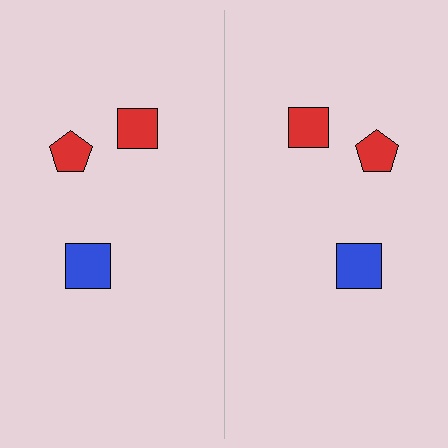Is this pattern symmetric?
Yes, this pattern has bilateral (reflection) symmetry.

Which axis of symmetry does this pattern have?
The pattern has a vertical axis of symmetry running through the center of the image.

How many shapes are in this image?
There are 6 shapes in this image.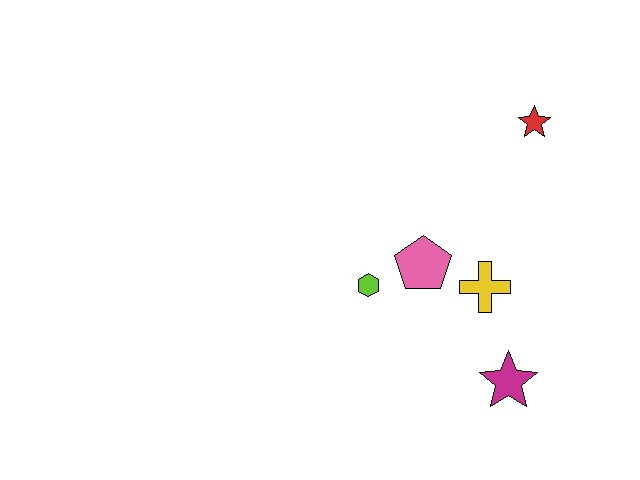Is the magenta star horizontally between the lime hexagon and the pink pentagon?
No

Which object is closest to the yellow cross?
The pink pentagon is closest to the yellow cross.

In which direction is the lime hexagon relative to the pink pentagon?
The lime hexagon is to the left of the pink pentagon.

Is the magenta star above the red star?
No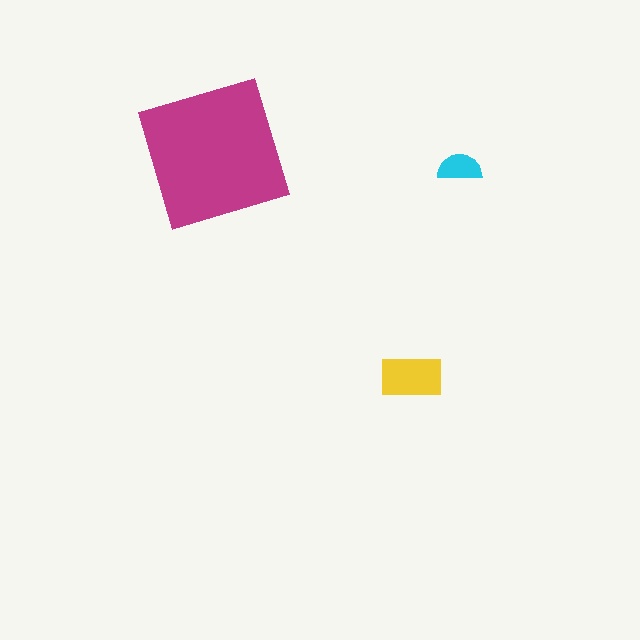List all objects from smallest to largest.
The cyan semicircle, the yellow rectangle, the magenta square.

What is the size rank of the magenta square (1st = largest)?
1st.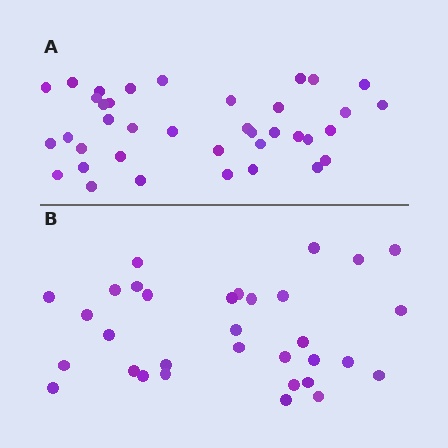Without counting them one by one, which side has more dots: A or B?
Region A (the top region) has more dots.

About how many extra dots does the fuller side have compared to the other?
Region A has about 6 more dots than region B.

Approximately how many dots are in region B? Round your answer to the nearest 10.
About 30 dots. (The exact count is 32, which rounds to 30.)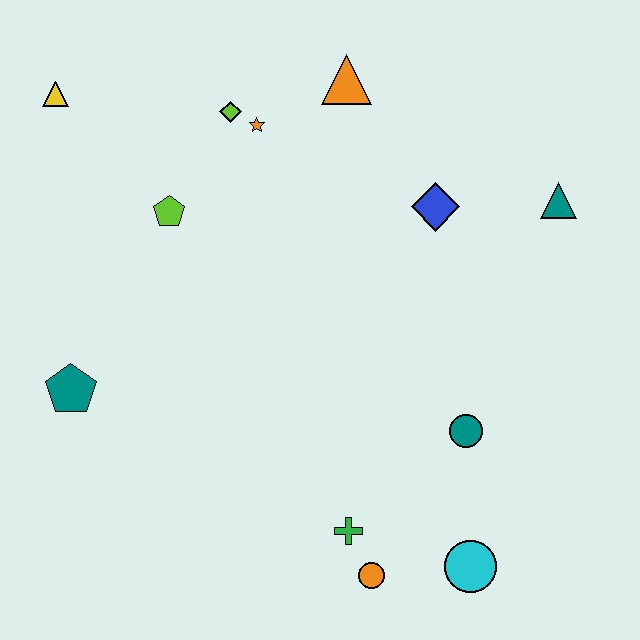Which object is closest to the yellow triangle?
The lime pentagon is closest to the yellow triangle.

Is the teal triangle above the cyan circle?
Yes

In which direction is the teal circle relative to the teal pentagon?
The teal circle is to the right of the teal pentagon.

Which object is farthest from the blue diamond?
The teal pentagon is farthest from the blue diamond.